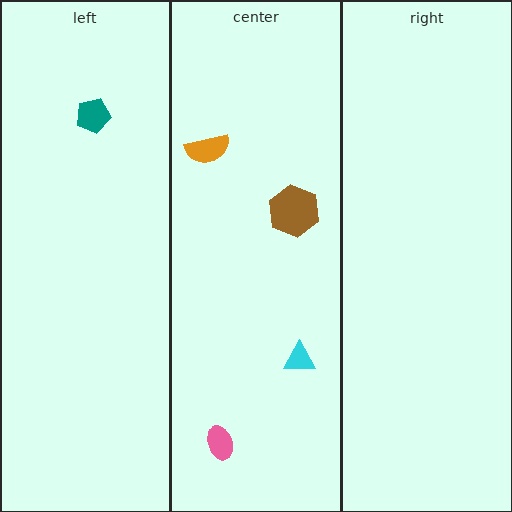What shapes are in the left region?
The teal pentagon.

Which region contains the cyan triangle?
The center region.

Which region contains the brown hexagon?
The center region.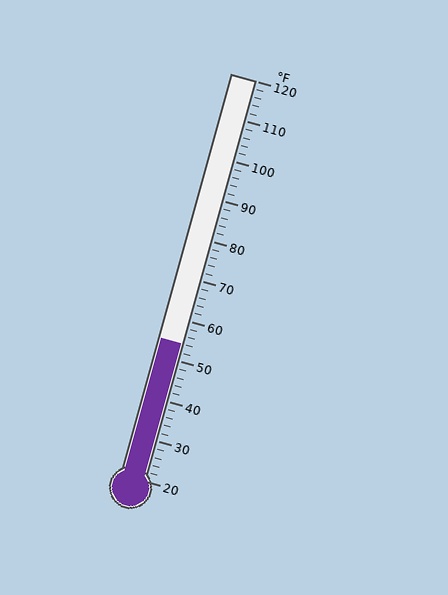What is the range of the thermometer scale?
The thermometer scale ranges from 20°F to 120°F.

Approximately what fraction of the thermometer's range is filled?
The thermometer is filled to approximately 35% of its range.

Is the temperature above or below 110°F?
The temperature is below 110°F.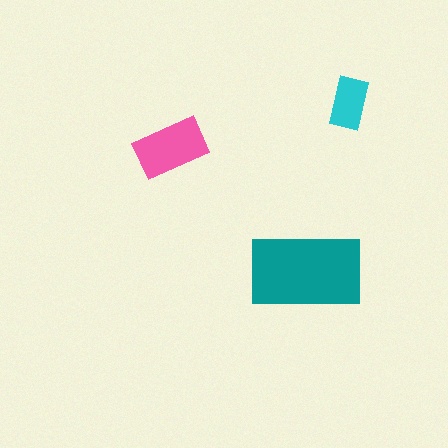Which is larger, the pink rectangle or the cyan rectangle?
The pink one.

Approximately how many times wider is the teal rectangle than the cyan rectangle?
About 2 times wider.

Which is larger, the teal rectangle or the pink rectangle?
The teal one.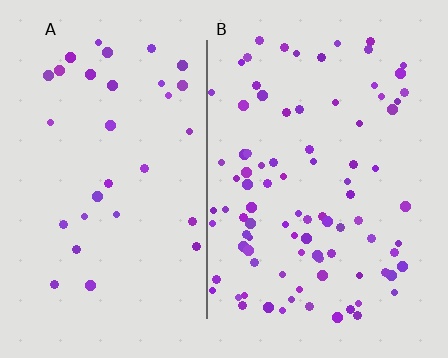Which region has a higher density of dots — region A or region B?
B (the right).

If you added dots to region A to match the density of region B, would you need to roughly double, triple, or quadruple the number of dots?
Approximately triple.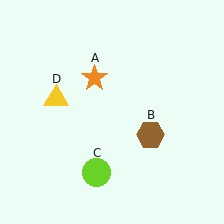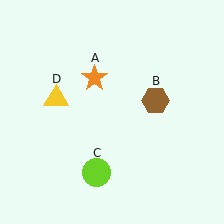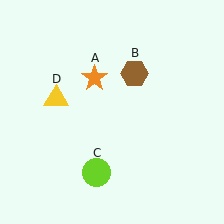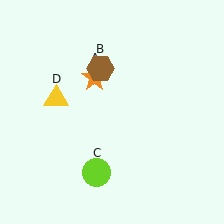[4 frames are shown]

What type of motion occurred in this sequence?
The brown hexagon (object B) rotated counterclockwise around the center of the scene.